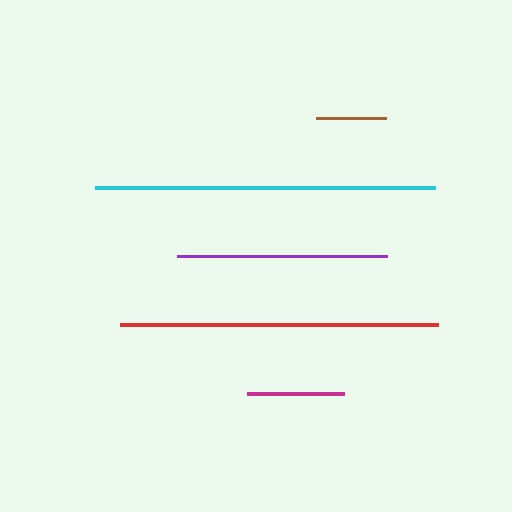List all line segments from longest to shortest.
From longest to shortest: cyan, red, purple, magenta, brown.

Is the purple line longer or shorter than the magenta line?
The purple line is longer than the magenta line.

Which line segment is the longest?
The cyan line is the longest at approximately 340 pixels.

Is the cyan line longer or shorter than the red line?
The cyan line is longer than the red line.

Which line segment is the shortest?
The brown line is the shortest at approximately 70 pixels.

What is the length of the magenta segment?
The magenta segment is approximately 97 pixels long.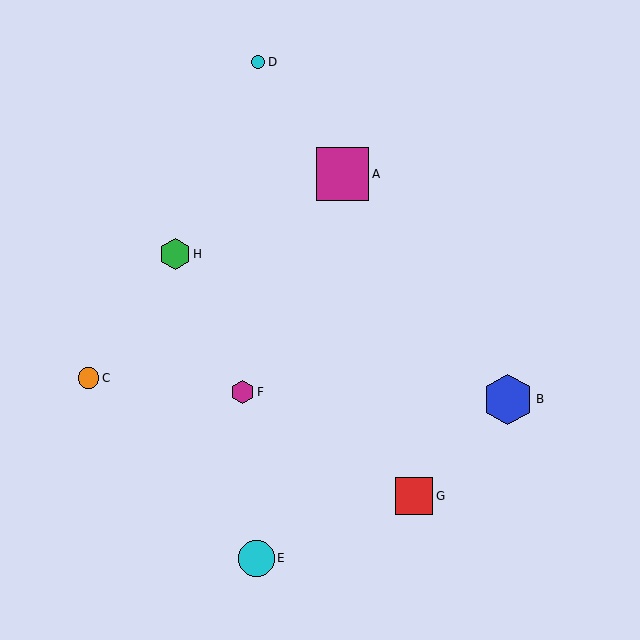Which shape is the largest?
The magenta square (labeled A) is the largest.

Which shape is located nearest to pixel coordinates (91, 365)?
The orange circle (labeled C) at (88, 378) is nearest to that location.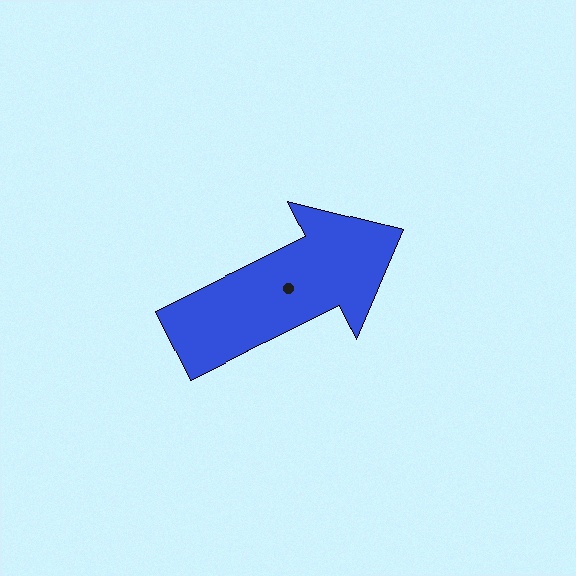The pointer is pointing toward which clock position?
Roughly 2 o'clock.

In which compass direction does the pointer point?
Northeast.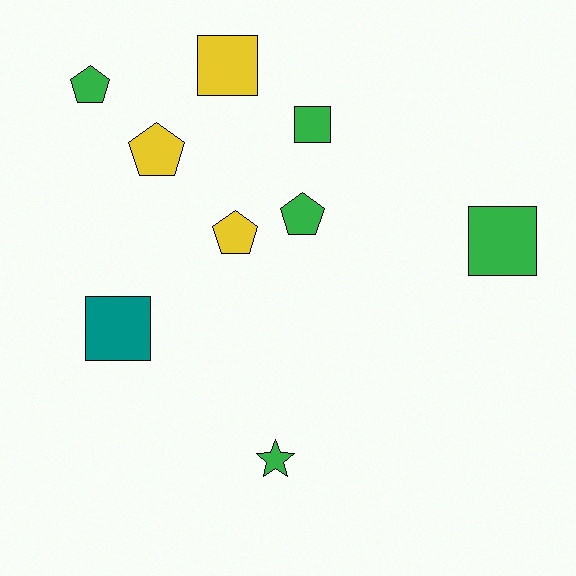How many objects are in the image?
There are 9 objects.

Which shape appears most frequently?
Square, with 4 objects.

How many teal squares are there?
There is 1 teal square.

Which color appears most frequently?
Green, with 5 objects.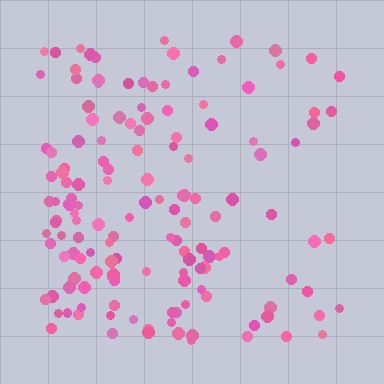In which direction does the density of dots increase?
From right to left, with the left side densest.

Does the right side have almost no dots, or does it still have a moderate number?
Still a moderate number, just noticeably fewer than the left.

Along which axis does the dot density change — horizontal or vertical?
Horizontal.